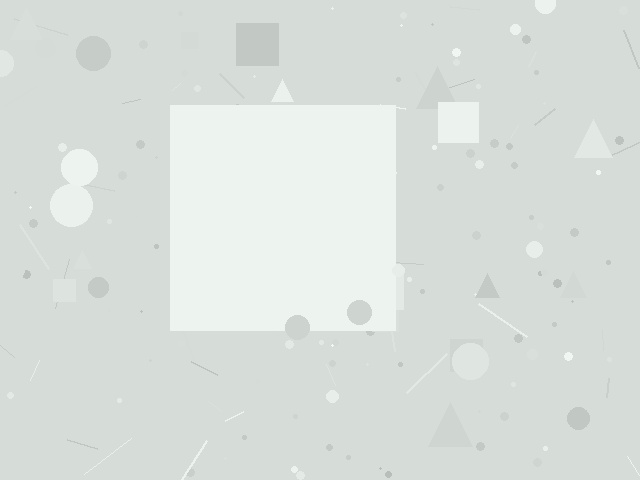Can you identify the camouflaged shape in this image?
The camouflaged shape is a square.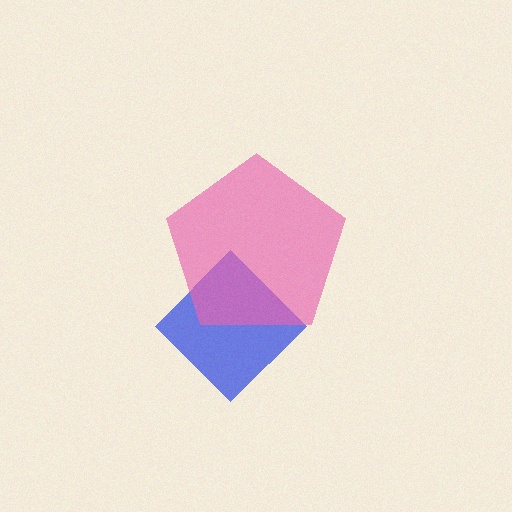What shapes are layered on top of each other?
The layered shapes are: a blue diamond, a pink pentagon.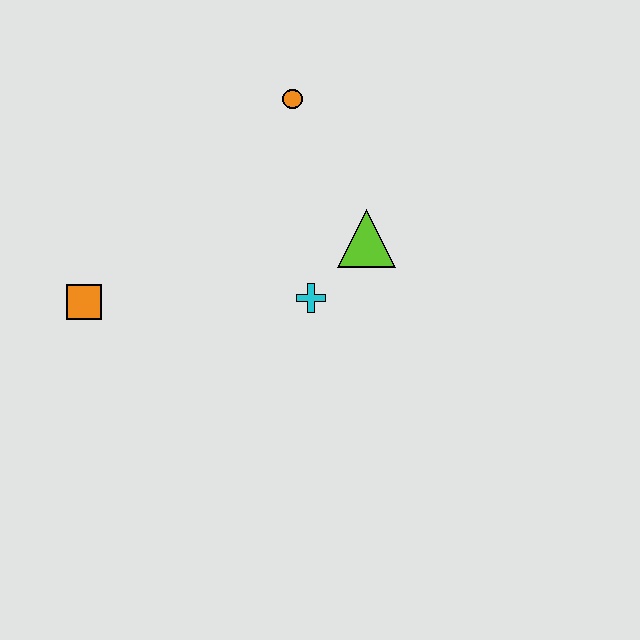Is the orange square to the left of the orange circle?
Yes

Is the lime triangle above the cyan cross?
Yes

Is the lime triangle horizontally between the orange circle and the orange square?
No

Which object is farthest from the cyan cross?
The orange square is farthest from the cyan cross.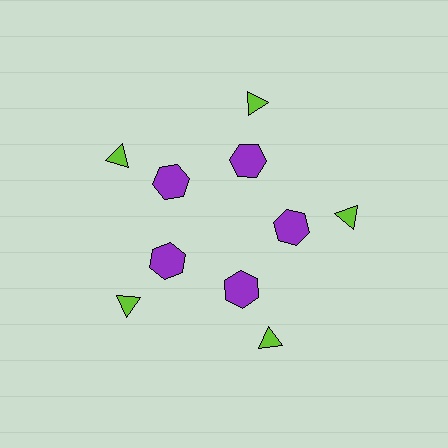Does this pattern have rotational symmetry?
Yes, this pattern has 5-fold rotational symmetry. It looks the same after rotating 72 degrees around the center.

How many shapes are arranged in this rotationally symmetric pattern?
There are 10 shapes, arranged in 5 groups of 2.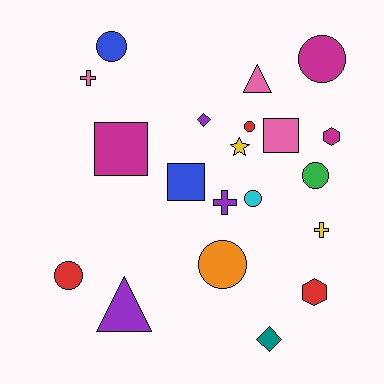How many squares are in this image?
There are 3 squares.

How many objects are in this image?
There are 20 objects.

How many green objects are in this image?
There is 1 green object.